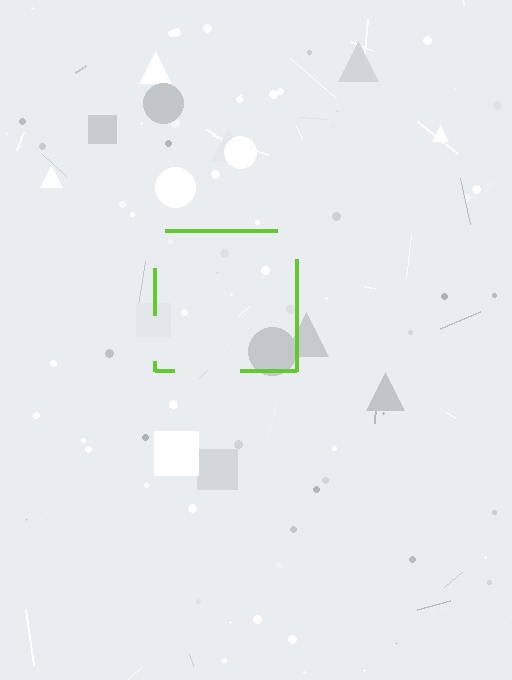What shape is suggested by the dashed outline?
The dashed outline suggests a square.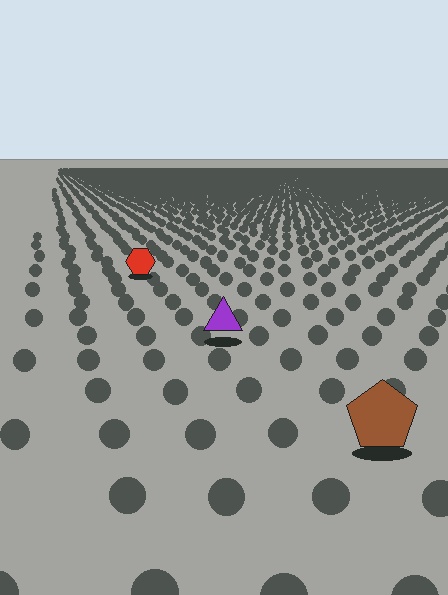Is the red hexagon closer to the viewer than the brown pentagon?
No. The brown pentagon is closer — you can tell from the texture gradient: the ground texture is coarser near it.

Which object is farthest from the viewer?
The red hexagon is farthest from the viewer. It appears smaller and the ground texture around it is denser.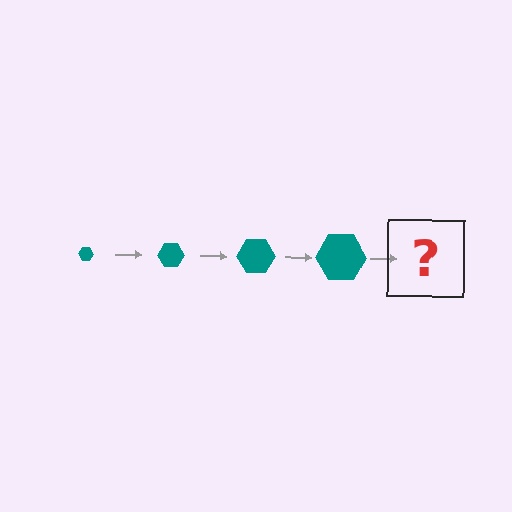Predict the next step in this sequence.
The next step is a teal hexagon, larger than the previous one.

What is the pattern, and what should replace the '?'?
The pattern is that the hexagon gets progressively larger each step. The '?' should be a teal hexagon, larger than the previous one.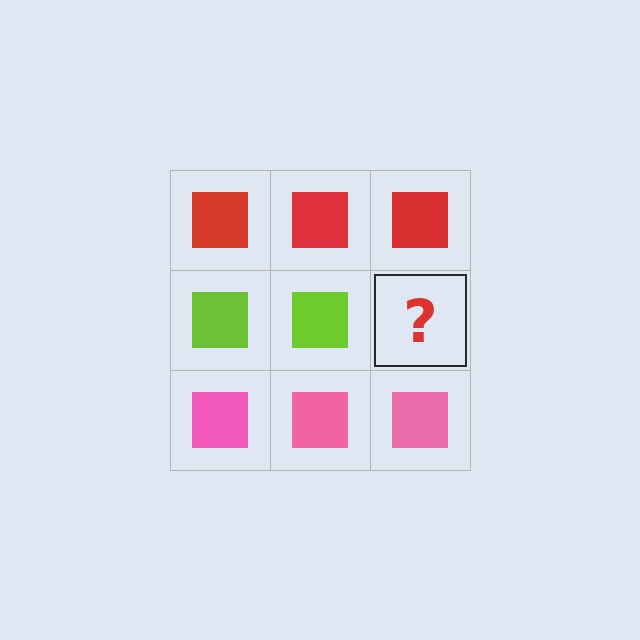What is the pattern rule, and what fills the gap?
The rule is that each row has a consistent color. The gap should be filled with a lime square.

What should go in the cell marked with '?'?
The missing cell should contain a lime square.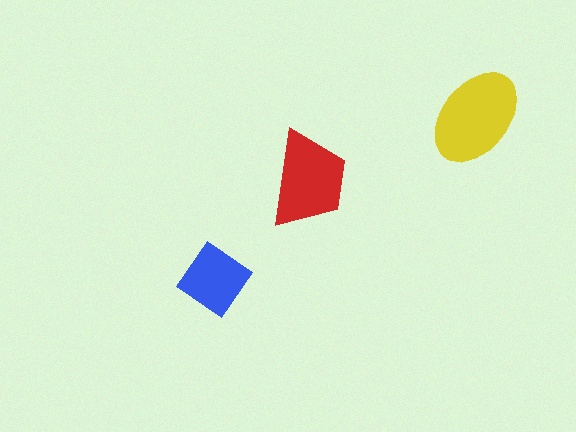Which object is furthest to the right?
The yellow ellipse is rightmost.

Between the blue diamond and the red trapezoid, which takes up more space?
The red trapezoid.